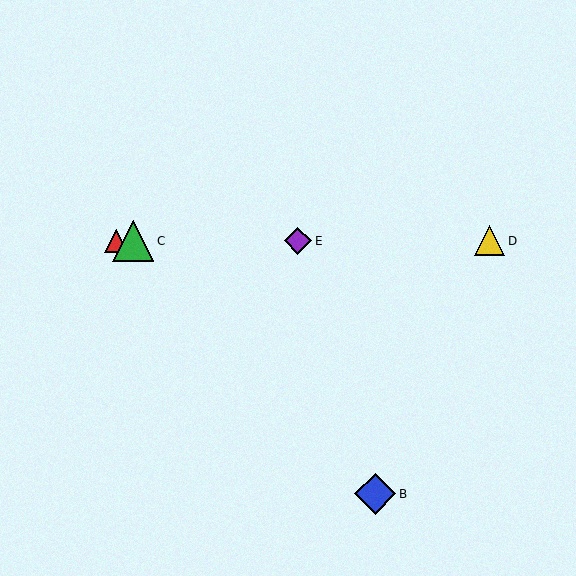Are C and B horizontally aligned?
No, C is at y≈241 and B is at y≈494.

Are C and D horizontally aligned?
Yes, both are at y≈241.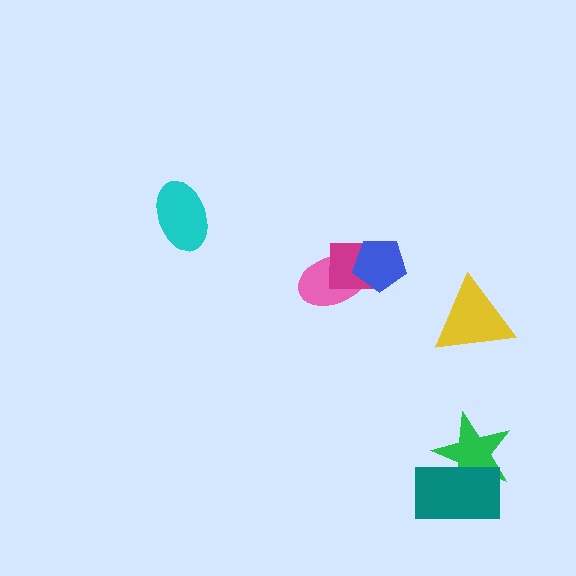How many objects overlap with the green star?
1 object overlaps with the green star.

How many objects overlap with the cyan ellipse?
0 objects overlap with the cyan ellipse.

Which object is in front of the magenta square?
The blue pentagon is in front of the magenta square.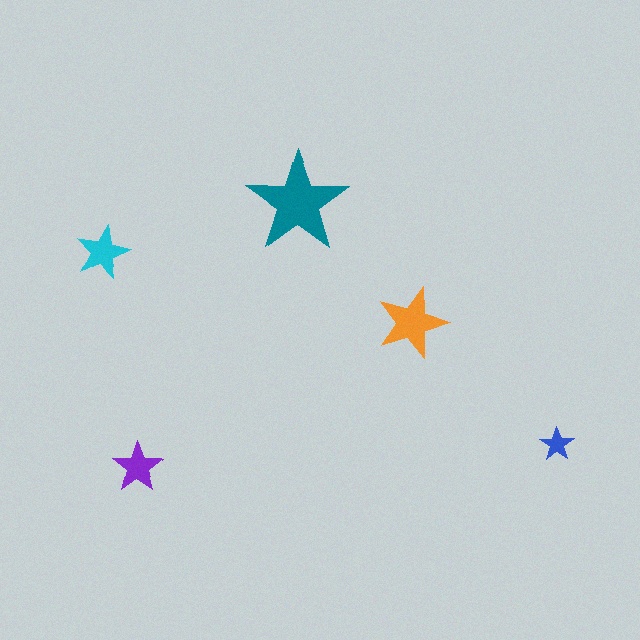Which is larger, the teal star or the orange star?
The teal one.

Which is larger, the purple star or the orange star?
The orange one.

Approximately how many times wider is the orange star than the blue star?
About 2 times wider.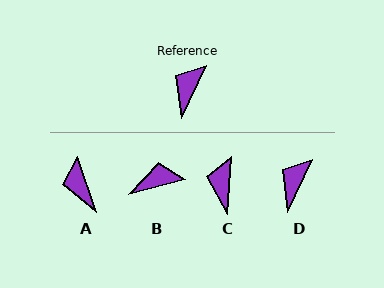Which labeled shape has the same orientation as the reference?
D.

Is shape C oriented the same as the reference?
No, it is off by about 22 degrees.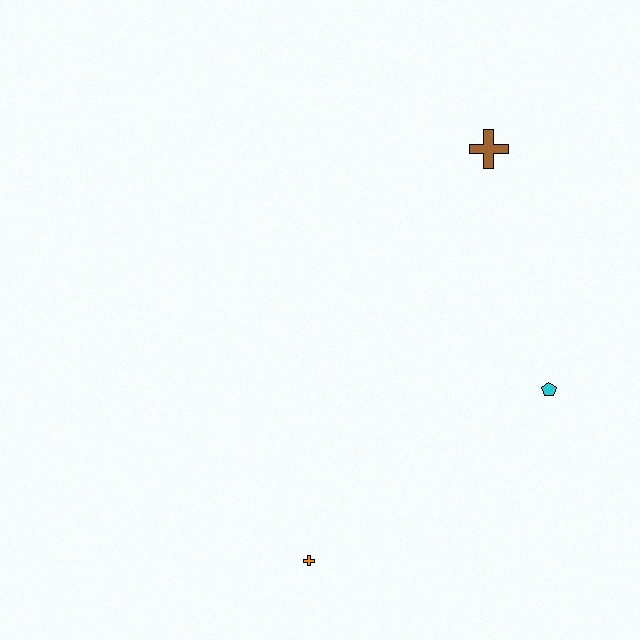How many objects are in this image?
There are 3 objects.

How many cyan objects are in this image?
There is 1 cyan object.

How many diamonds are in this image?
There are no diamonds.